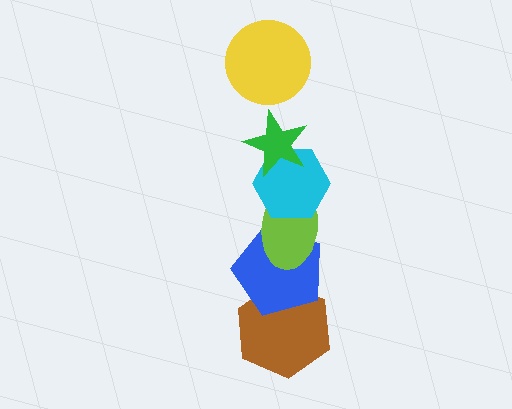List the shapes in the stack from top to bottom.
From top to bottom: the yellow circle, the green star, the cyan hexagon, the lime ellipse, the blue pentagon, the brown hexagon.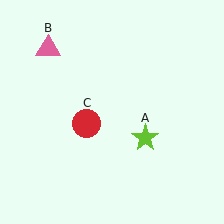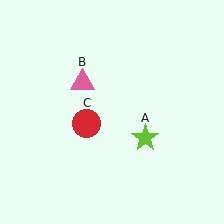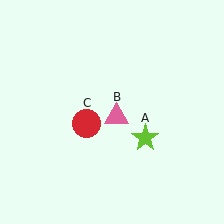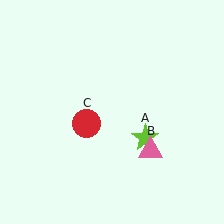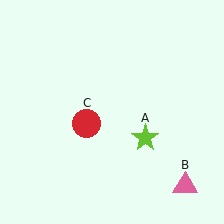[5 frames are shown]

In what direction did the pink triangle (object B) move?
The pink triangle (object B) moved down and to the right.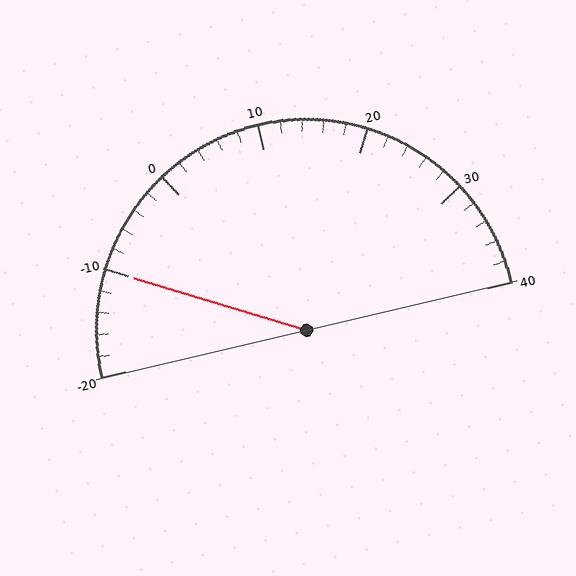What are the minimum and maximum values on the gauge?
The gauge ranges from -20 to 40.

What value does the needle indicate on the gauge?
The needle indicates approximately -10.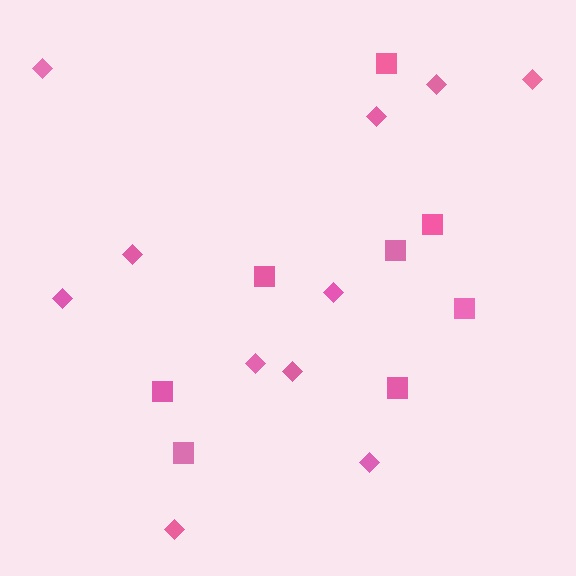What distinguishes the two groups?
There are 2 groups: one group of diamonds (11) and one group of squares (8).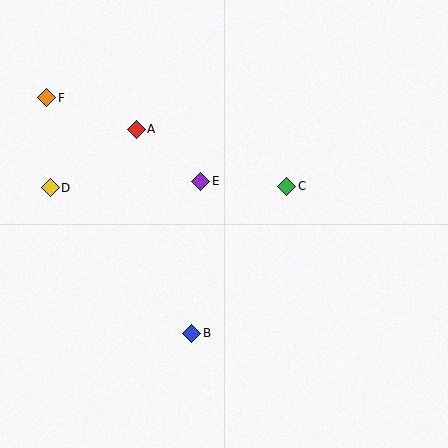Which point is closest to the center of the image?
Point E at (201, 181) is closest to the center.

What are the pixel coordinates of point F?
Point F is at (47, 98).